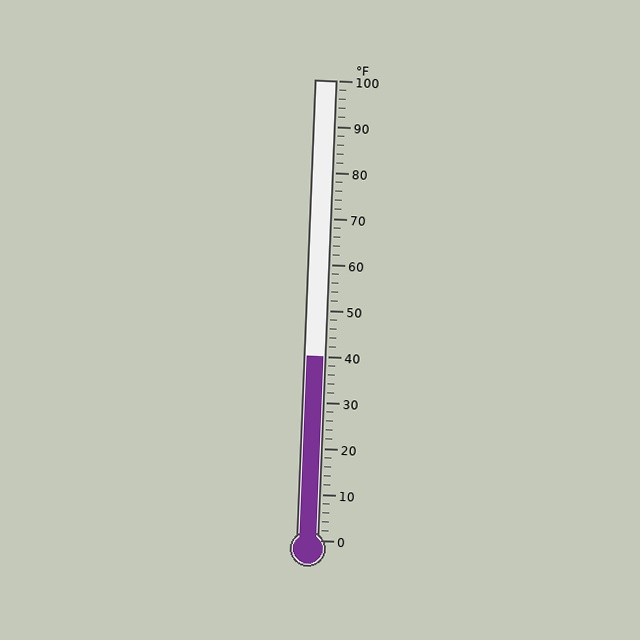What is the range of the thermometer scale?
The thermometer scale ranges from 0°F to 100°F.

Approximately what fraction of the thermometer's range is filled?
The thermometer is filled to approximately 40% of its range.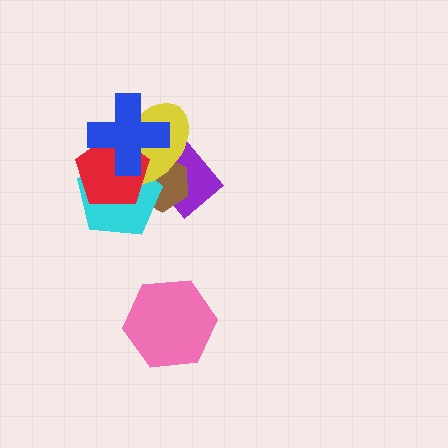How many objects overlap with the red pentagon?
5 objects overlap with the red pentagon.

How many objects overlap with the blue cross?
5 objects overlap with the blue cross.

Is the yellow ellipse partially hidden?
Yes, it is partially covered by another shape.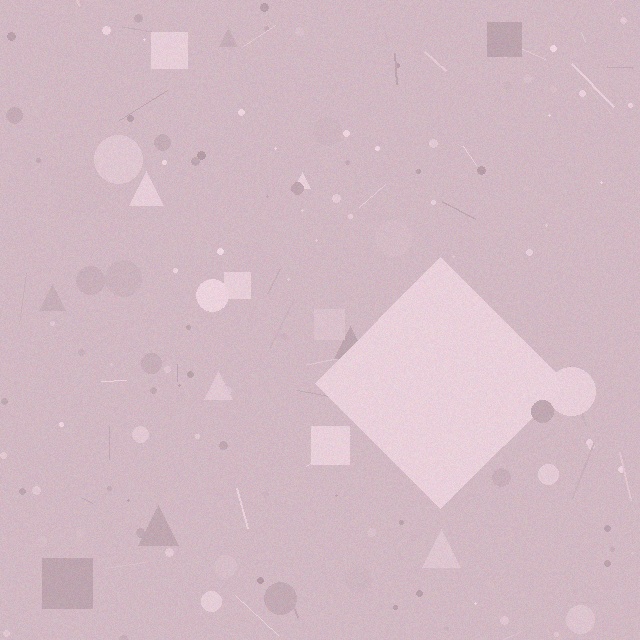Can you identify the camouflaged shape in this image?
The camouflaged shape is a diamond.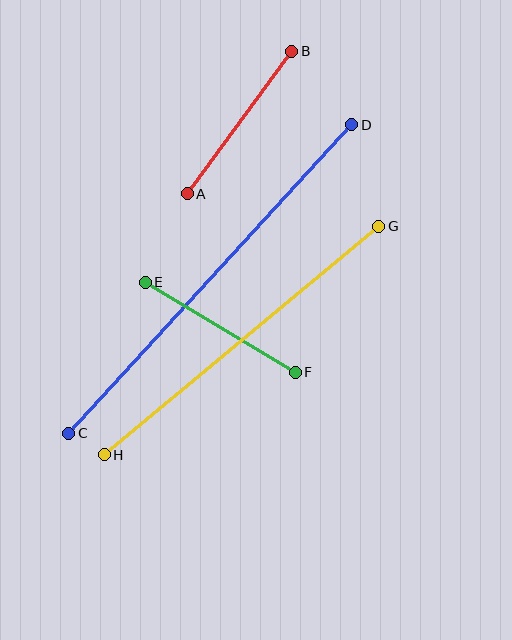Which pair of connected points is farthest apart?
Points C and D are farthest apart.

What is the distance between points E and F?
The distance is approximately 175 pixels.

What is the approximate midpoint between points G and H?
The midpoint is at approximately (242, 341) pixels.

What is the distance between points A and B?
The distance is approximately 177 pixels.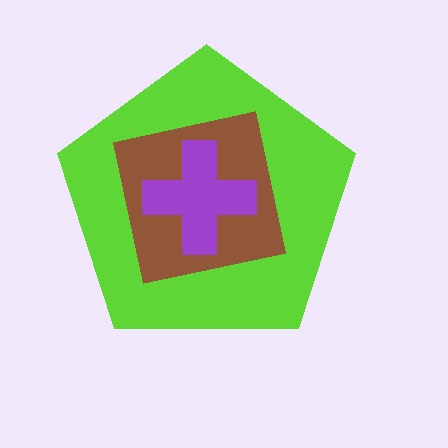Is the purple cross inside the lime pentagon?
Yes.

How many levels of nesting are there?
3.